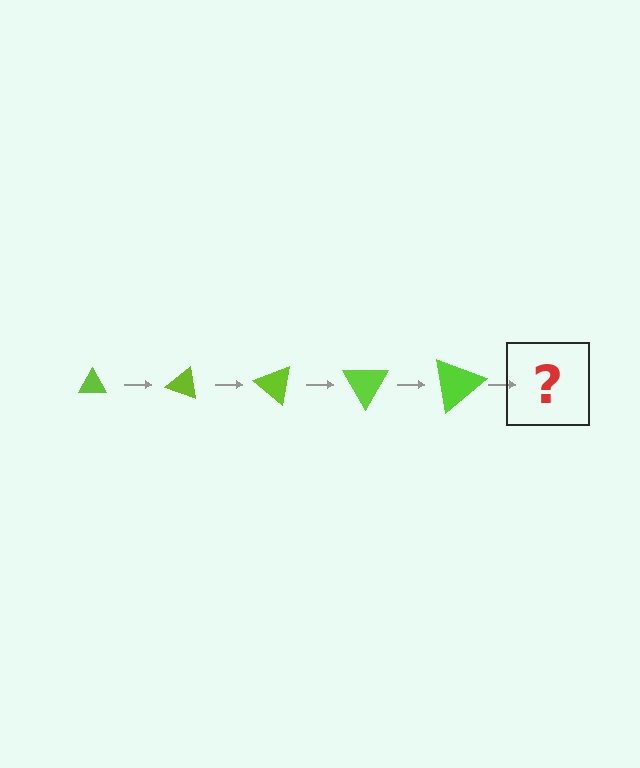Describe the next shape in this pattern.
It should be a triangle, larger than the previous one and rotated 100 degrees from the start.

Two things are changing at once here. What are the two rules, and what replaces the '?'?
The two rules are that the triangle grows larger each step and it rotates 20 degrees each step. The '?' should be a triangle, larger than the previous one and rotated 100 degrees from the start.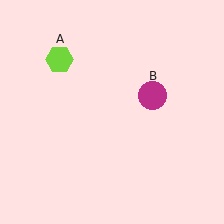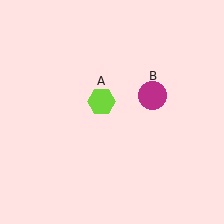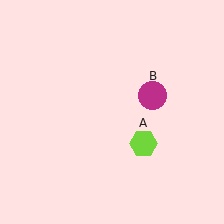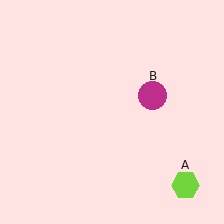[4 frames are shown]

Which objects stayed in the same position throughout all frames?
Magenta circle (object B) remained stationary.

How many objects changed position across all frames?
1 object changed position: lime hexagon (object A).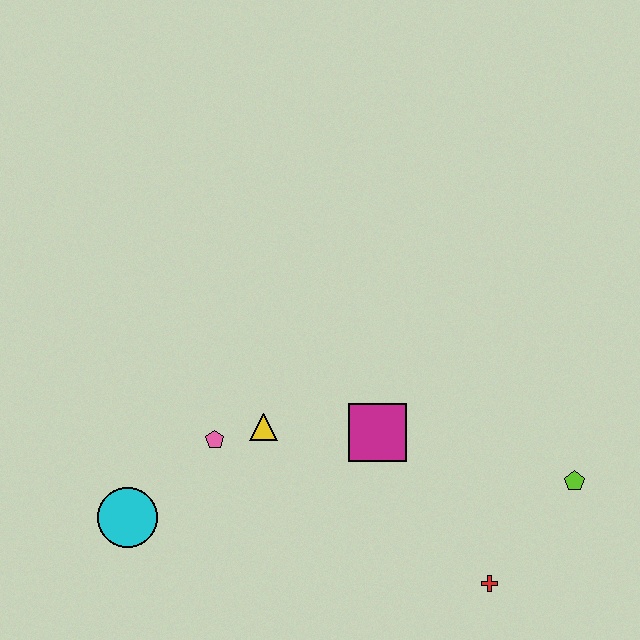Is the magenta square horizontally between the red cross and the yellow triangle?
Yes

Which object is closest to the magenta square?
The yellow triangle is closest to the magenta square.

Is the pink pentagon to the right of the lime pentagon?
No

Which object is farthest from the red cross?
The cyan circle is farthest from the red cross.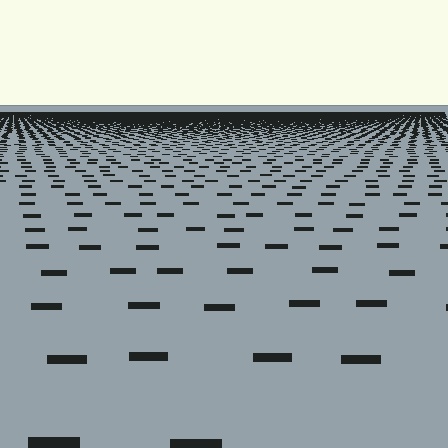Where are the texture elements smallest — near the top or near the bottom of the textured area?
Near the top.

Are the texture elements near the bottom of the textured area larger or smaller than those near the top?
Larger. Near the bottom, elements are closer to the viewer and appear at a bigger on-screen size.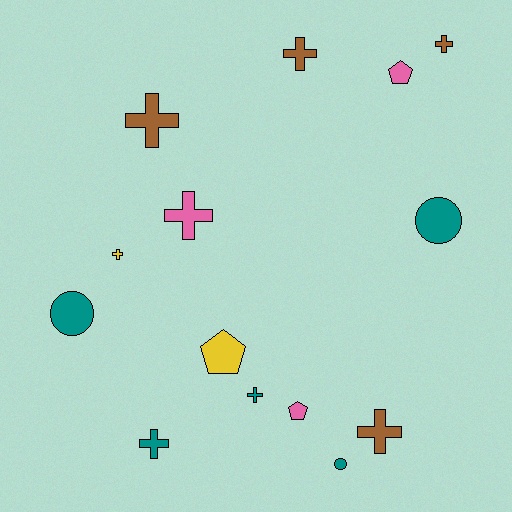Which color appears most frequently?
Teal, with 5 objects.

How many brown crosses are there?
There are 4 brown crosses.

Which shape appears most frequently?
Cross, with 8 objects.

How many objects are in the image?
There are 14 objects.